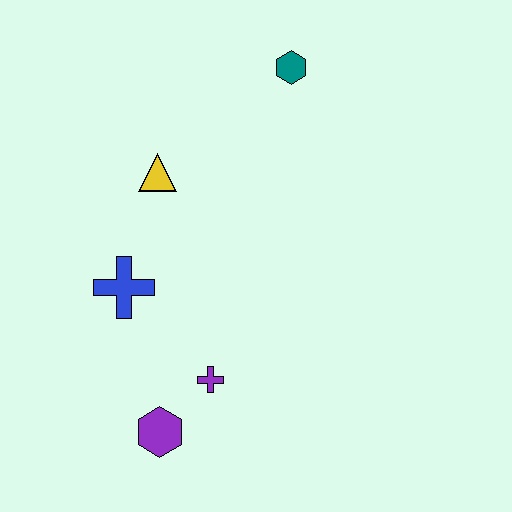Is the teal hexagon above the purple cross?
Yes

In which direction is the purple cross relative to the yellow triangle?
The purple cross is below the yellow triangle.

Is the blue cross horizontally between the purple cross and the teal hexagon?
No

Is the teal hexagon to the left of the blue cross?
No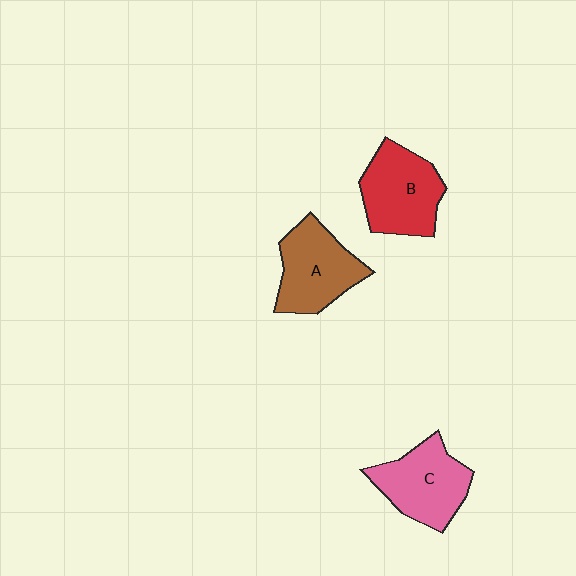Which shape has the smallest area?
Shape C (pink).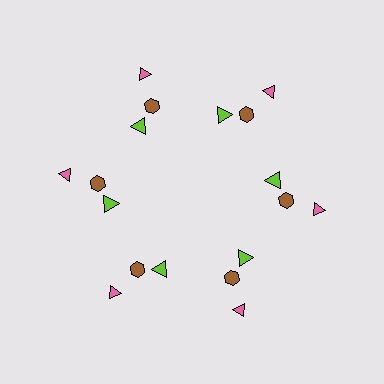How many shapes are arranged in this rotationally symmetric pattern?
There are 18 shapes, arranged in 6 groups of 3.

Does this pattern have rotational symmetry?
Yes, this pattern has 6-fold rotational symmetry. It looks the same after rotating 60 degrees around the center.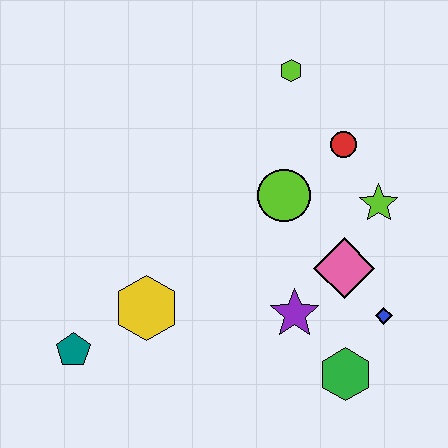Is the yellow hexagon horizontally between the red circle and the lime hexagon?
No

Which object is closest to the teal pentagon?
The yellow hexagon is closest to the teal pentagon.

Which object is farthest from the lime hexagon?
The teal pentagon is farthest from the lime hexagon.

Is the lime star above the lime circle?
No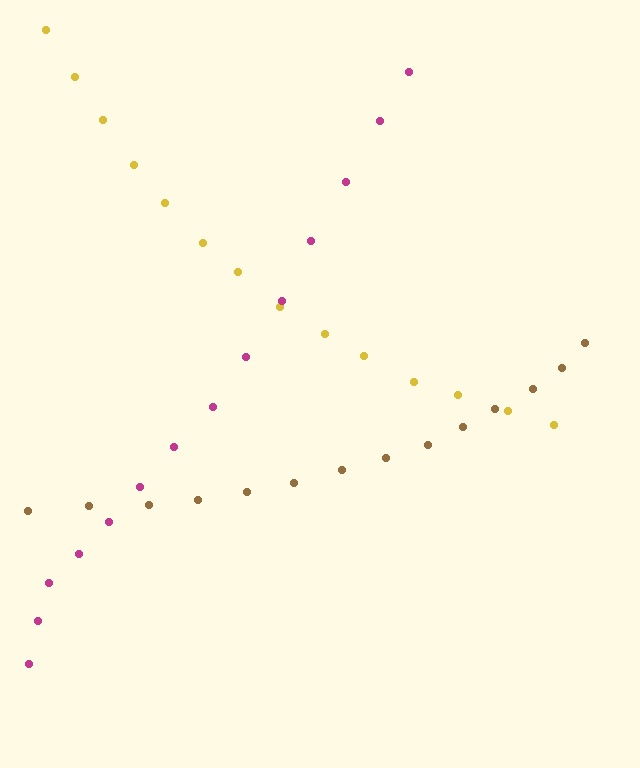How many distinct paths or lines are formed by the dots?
There are 3 distinct paths.